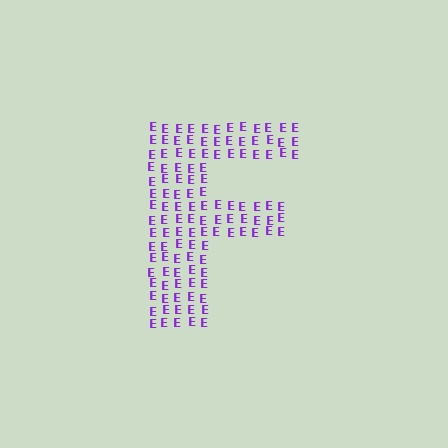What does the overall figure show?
The overall figure shows the letter F.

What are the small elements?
The small elements are letter E's.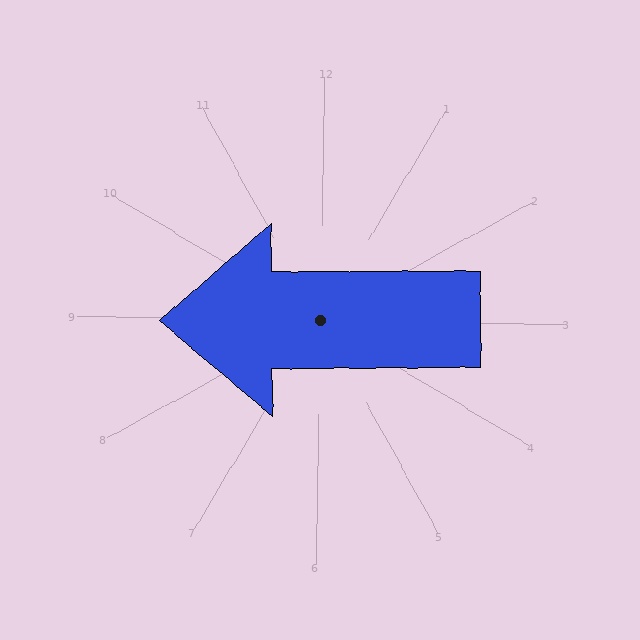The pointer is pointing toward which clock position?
Roughly 9 o'clock.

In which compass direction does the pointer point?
West.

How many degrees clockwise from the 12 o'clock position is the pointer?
Approximately 269 degrees.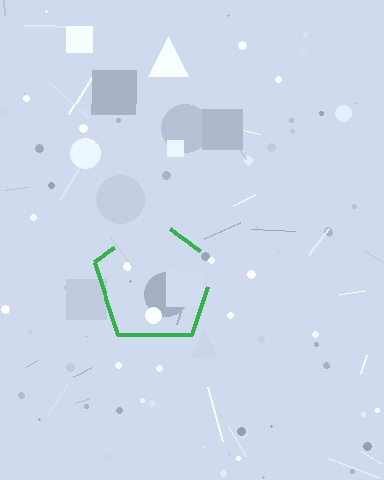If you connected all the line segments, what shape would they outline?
They would outline a pentagon.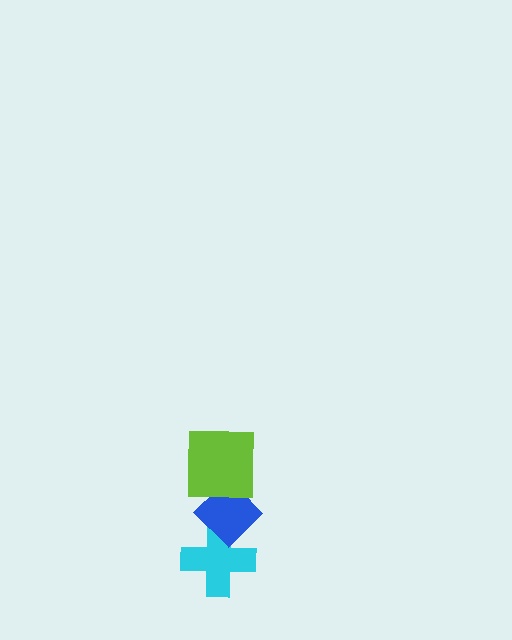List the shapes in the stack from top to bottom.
From top to bottom: the lime square, the blue diamond, the cyan cross.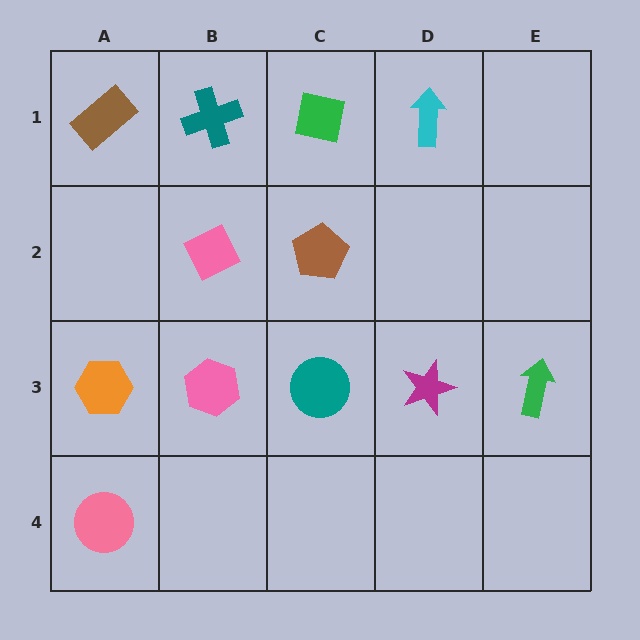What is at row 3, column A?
An orange hexagon.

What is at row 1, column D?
A cyan arrow.